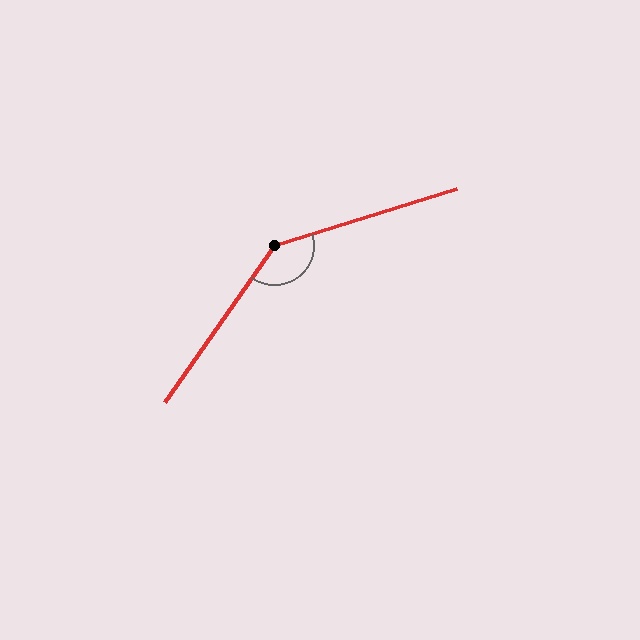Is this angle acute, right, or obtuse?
It is obtuse.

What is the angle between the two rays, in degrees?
Approximately 143 degrees.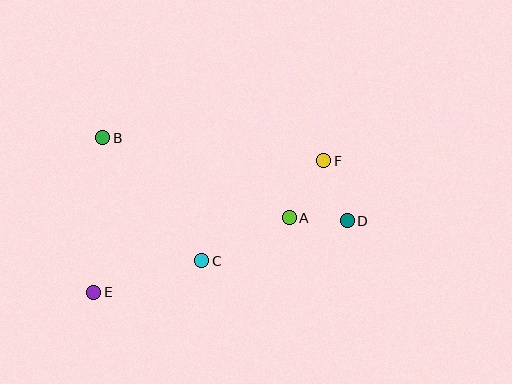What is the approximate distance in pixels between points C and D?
The distance between C and D is approximately 151 pixels.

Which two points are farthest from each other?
Points E and F are farthest from each other.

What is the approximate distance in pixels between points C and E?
The distance between C and E is approximately 113 pixels.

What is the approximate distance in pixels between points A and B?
The distance between A and B is approximately 203 pixels.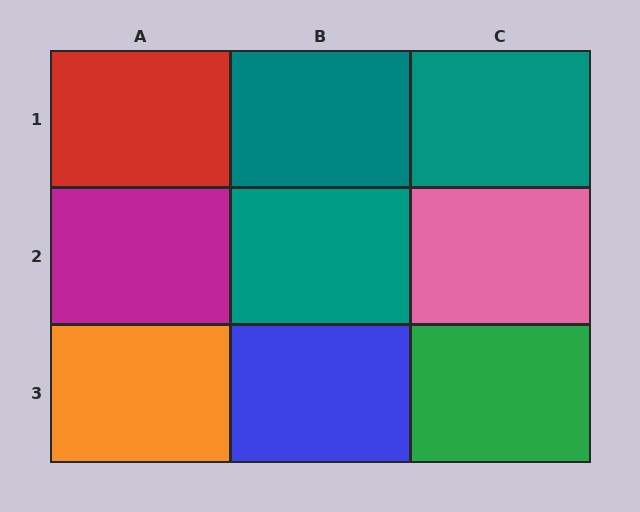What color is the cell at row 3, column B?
Blue.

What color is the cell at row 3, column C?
Green.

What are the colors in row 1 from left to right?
Red, teal, teal.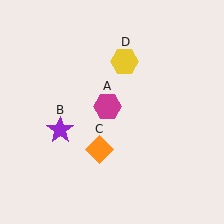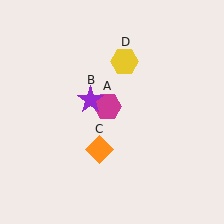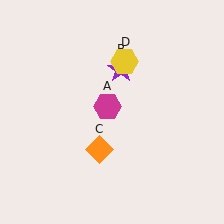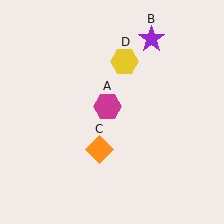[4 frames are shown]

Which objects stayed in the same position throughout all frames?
Magenta hexagon (object A) and orange diamond (object C) and yellow hexagon (object D) remained stationary.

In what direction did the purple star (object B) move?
The purple star (object B) moved up and to the right.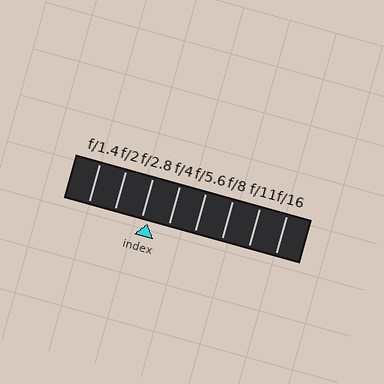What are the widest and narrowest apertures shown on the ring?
The widest aperture shown is f/1.4 and the narrowest is f/16.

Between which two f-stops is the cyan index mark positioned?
The index mark is between f/2.8 and f/4.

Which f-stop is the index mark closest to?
The index mark is closest to f/2.8.